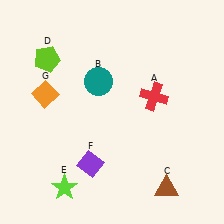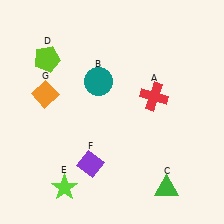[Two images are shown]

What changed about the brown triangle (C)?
In Image 1, C is brown. In Image 2, it changed to green.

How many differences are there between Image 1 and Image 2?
There is 1 difference between the two images.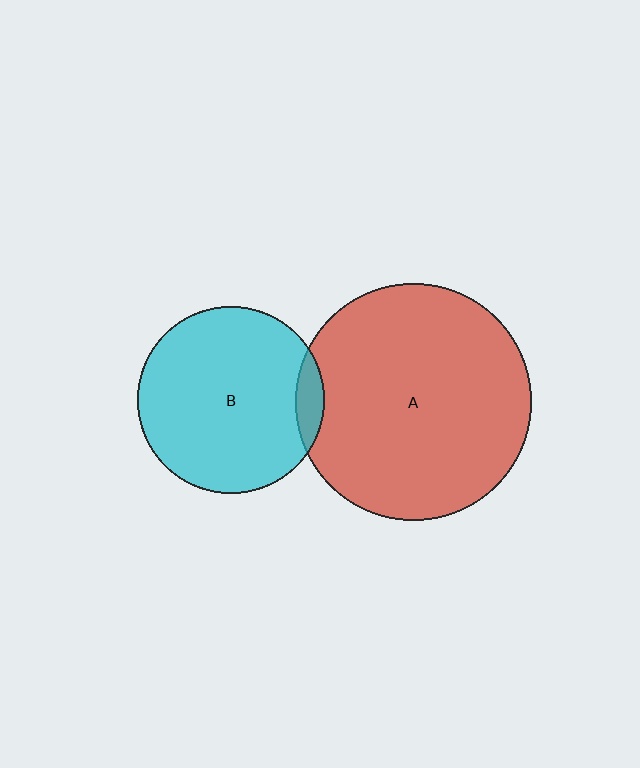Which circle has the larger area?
Circle A (red).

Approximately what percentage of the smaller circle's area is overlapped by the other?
Approximately 10%.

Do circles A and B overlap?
Yes.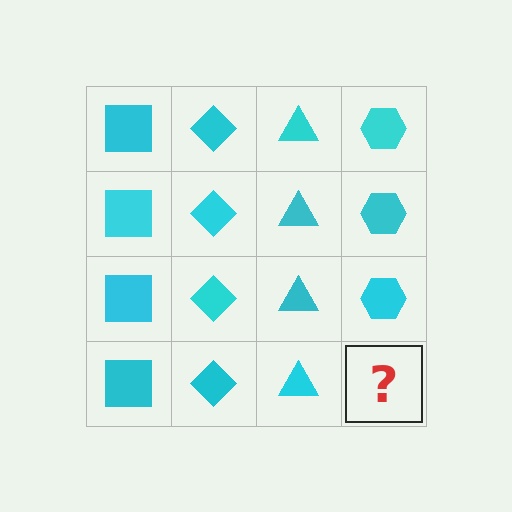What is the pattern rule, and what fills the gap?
The rule is that each column has a consistent shape. The gap should be filled with a cyan hexagon.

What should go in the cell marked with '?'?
The missing cell should contain a cyan hexagon.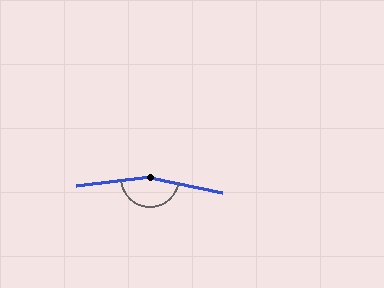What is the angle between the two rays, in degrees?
Approximately 162 degrees.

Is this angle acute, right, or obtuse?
It is obtuse.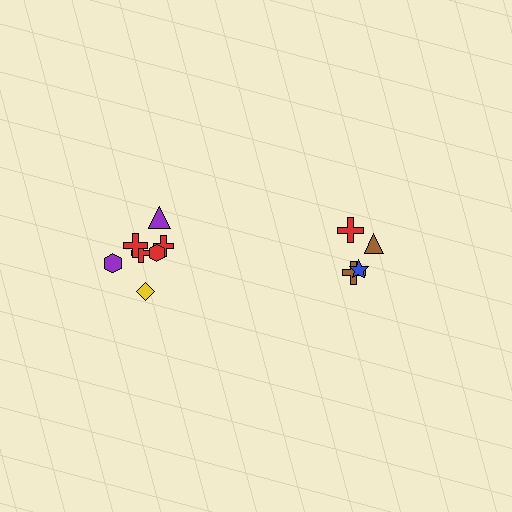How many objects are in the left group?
There are 7 objects.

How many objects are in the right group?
There are 4 objects.